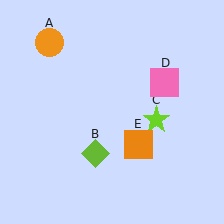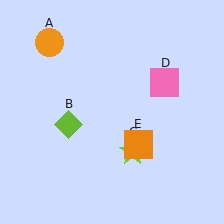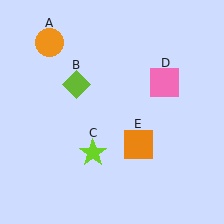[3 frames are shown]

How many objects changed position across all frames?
2 objects changed position: lime diamond (object B), lime star (object C).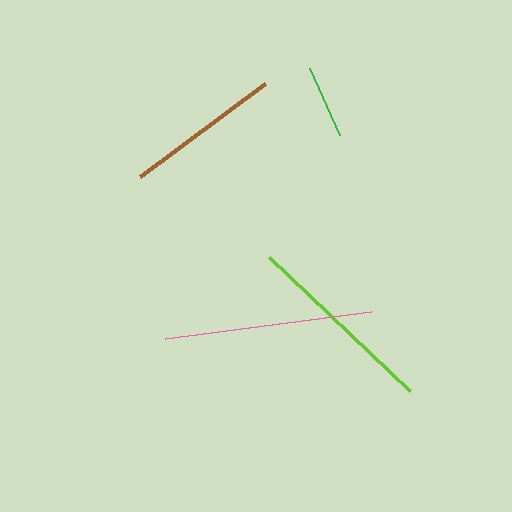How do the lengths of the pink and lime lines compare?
The pink and lime lines are approximately the same length.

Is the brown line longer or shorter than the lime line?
The lime line is longer than the brown line.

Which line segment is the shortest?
The green line is the shortest at approximately 74 pixels.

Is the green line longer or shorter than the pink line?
The pink line is longer than the green line.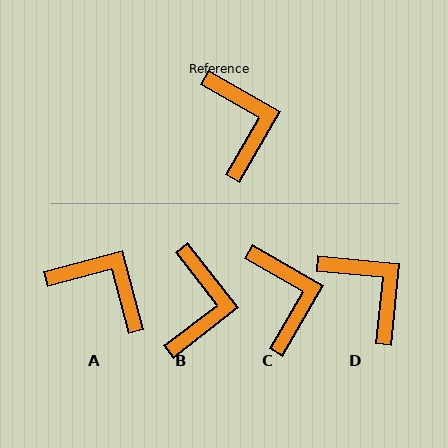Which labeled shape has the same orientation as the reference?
C.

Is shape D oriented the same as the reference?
No, it is off by about 24 degrees.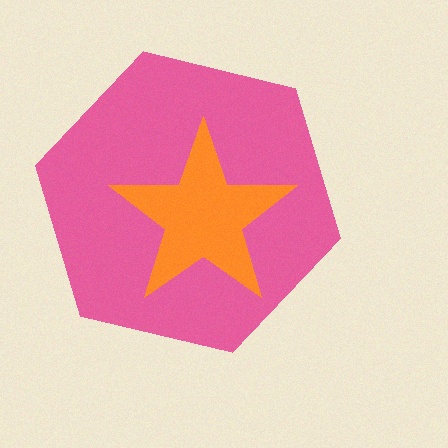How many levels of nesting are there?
2.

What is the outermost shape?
The pink hexagon.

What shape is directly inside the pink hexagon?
The orange star.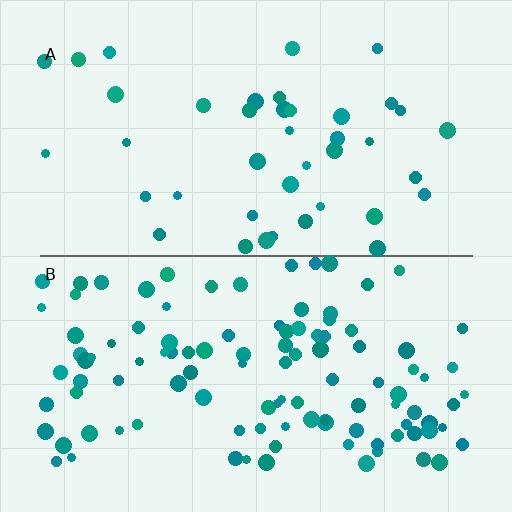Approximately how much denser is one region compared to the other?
Approximately 2.6× — region B over region A.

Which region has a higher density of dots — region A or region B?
B (the bottom).